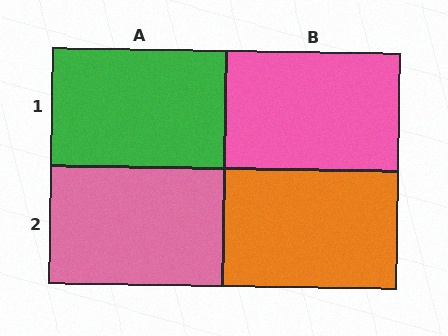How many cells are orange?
1 cell is orange.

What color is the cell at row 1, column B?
Pink.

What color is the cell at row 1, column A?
Green.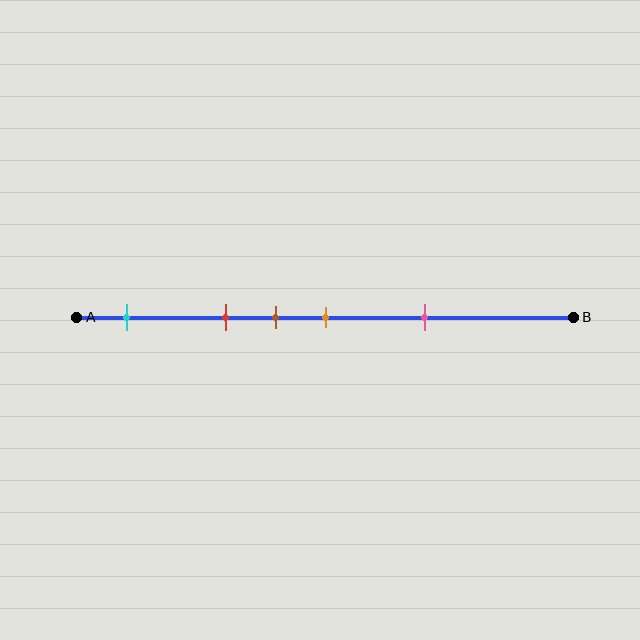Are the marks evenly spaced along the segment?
No, the marks are not evenly spaced.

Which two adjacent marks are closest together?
The brown and orange marks are the closest adjacent pair.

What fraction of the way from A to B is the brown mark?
The brown mark is approximately 40% (0.4) of the way from A to B.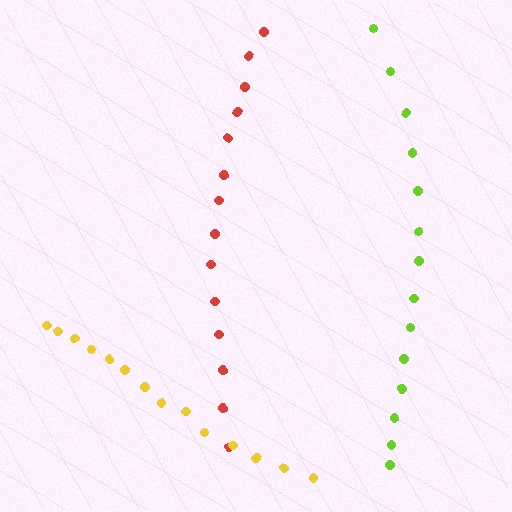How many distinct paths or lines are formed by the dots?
There are 3 distinct paths.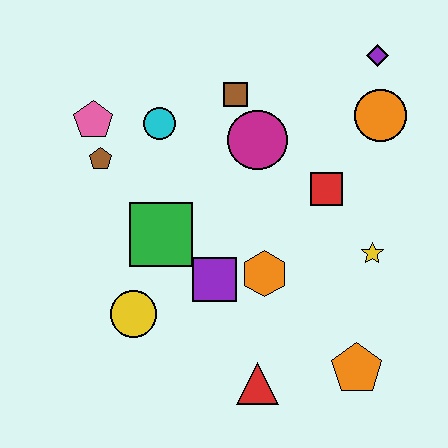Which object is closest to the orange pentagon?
The red triangle is closest to the orange pentagon.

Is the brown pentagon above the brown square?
No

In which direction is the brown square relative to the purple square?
The brown square is above the purple square.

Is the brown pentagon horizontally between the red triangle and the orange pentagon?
No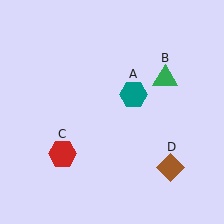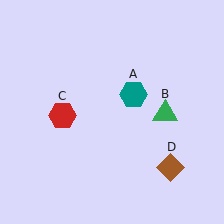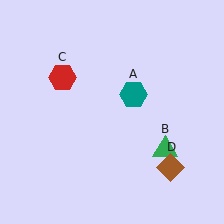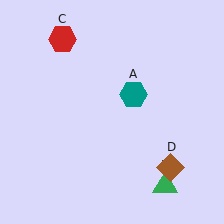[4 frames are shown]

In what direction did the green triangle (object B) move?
The green triangle (object B) moved down.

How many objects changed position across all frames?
2 objects changed position: green triangle (object B), red hexagon (object C).